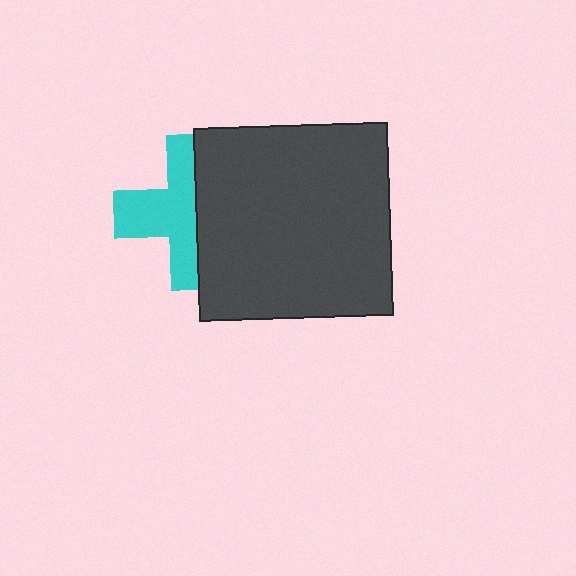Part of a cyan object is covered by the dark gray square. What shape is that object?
It is a cross.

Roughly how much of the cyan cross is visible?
About half of it is visible (roughly 54%).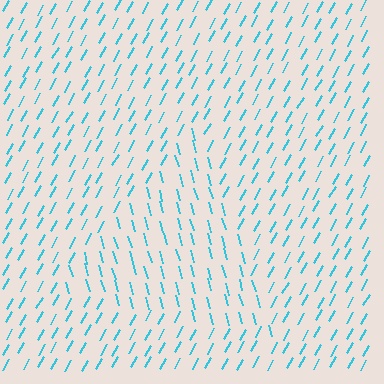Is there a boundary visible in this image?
Yes, there is a texture boundary formed by a change in line orientation.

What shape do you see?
I see a triangle.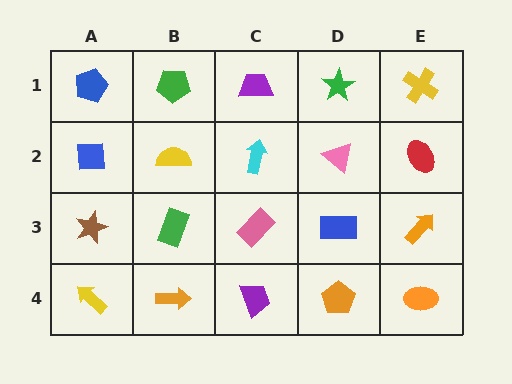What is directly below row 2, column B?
A green rectangle.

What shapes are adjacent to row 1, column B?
A yellow semicircle (row 2, column B), a blue pentagon (row 1, column A), a purple trapezoid (row 1, column C).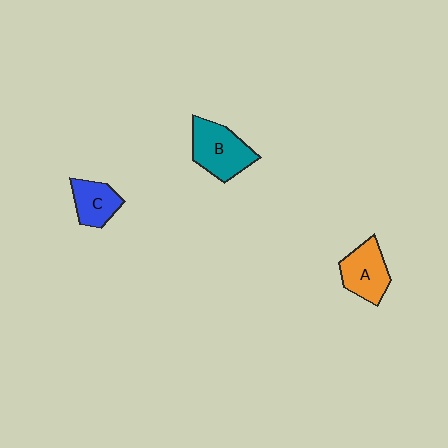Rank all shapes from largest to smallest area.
From largest to smallest: B (teal), A (orange), C (blue).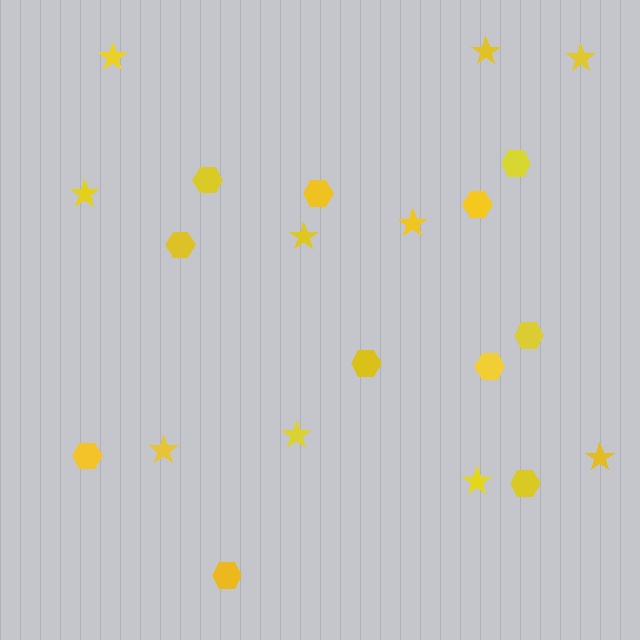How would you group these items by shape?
There are 2 groups: one group of hexagons (11) and one group of stars (10).